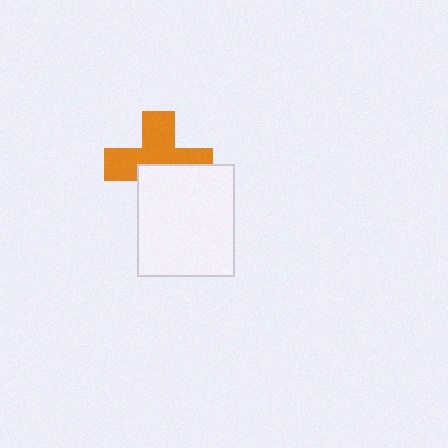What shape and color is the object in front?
The object in front is a white rectangle.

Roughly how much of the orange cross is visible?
About half of it is visible (roughly 57%).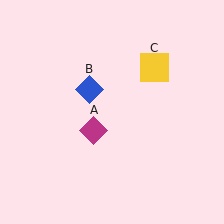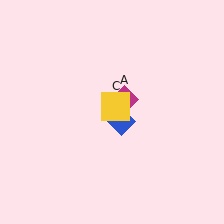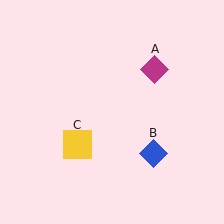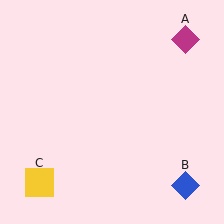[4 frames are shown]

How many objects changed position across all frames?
3 objects changed position: magenta diamond (object A), blue diamond (object B), yellow square (object C).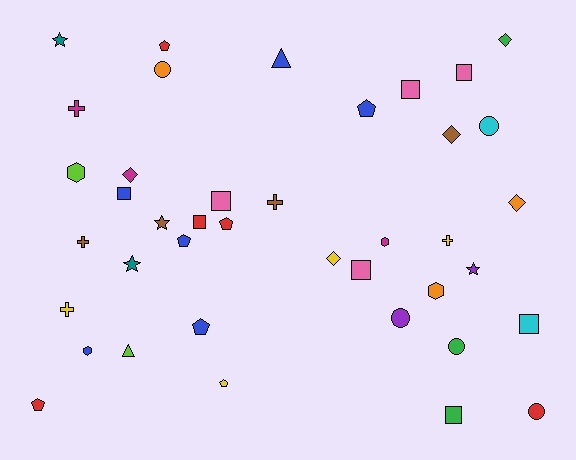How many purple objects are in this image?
There are 2 purple objects.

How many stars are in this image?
There are 4 stars.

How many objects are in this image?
There are 40 objects.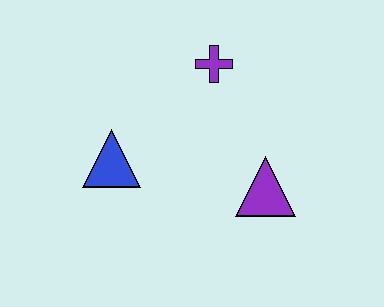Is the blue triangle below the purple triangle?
No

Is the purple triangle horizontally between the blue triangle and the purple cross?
No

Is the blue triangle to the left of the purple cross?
Yes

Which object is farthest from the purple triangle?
The blue triangle is farthest from the purple triangle.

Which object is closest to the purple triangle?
The purple cross is closest to the purple triangle.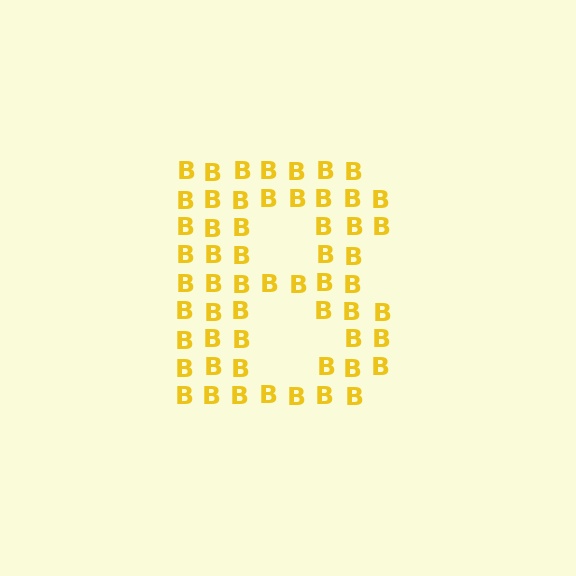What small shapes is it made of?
It is made of small letter B's.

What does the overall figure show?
The overall figure shows the letter B.